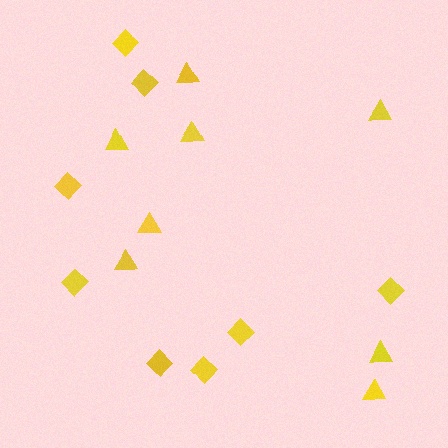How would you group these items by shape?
There are 2 groups: one group of diamonds (8) and one group of triangles (8).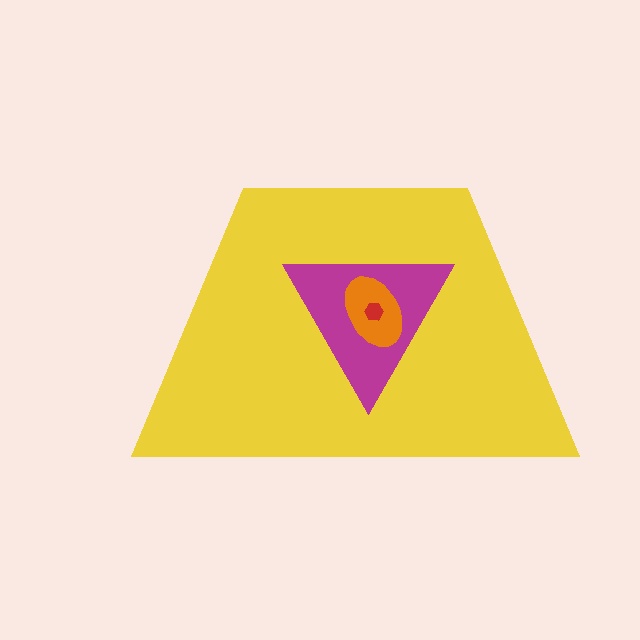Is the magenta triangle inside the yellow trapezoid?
Yes.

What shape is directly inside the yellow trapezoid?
The magenta triangle.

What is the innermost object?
The red hexagon.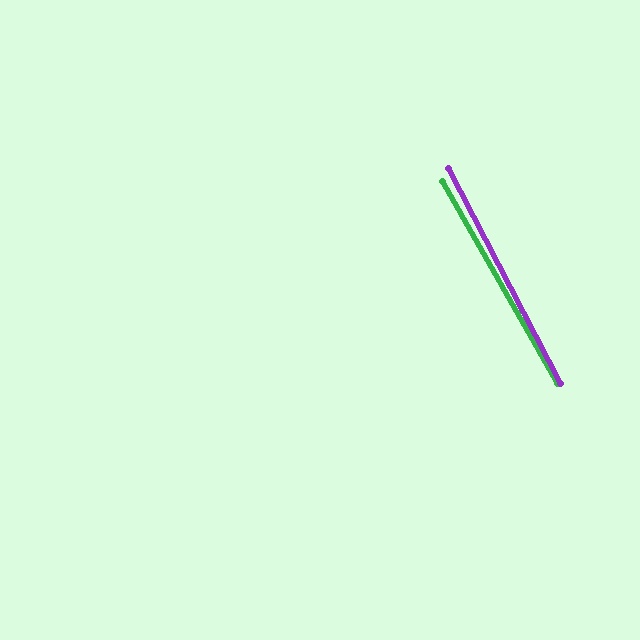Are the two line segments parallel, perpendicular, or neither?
Parallel — their directions differ by only 2.0°.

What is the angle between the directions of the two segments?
Approximately 2 degrees.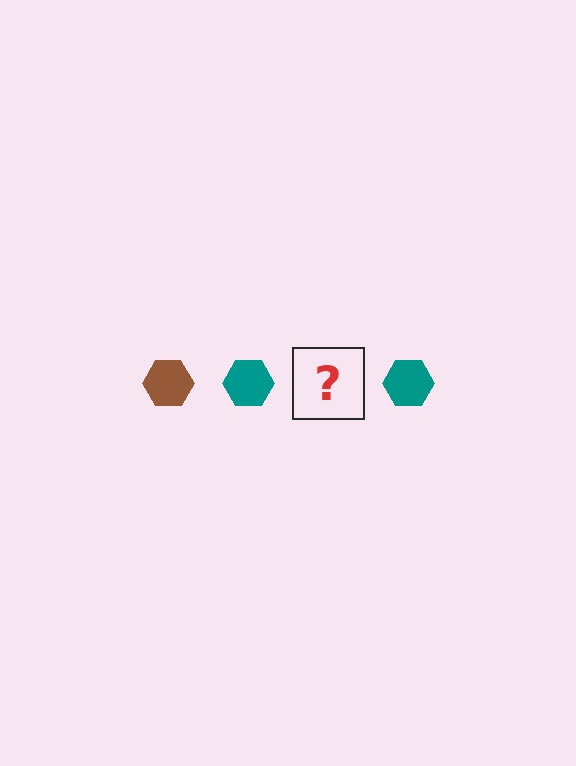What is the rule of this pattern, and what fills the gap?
The rule is that the pattern cycles through brown, teal hexagons. The gap should be filled with a brown hexagon.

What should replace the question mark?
The question mark should be replaced with a brown hexagon.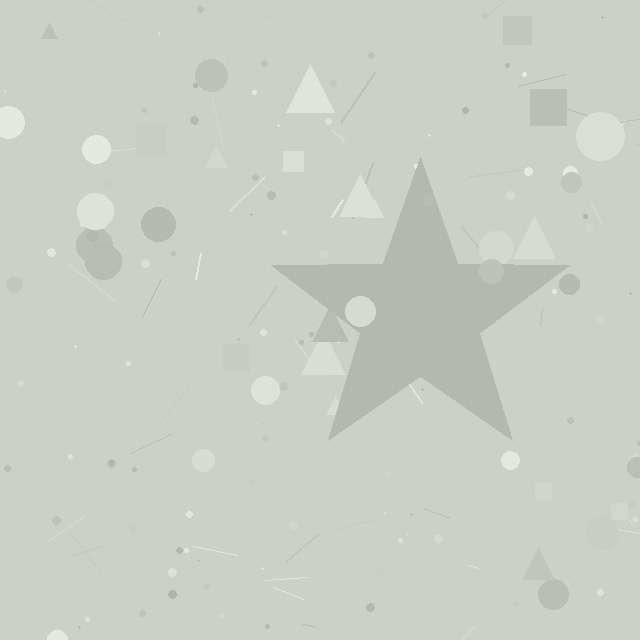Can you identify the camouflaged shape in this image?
The camouflaged shape is a star.